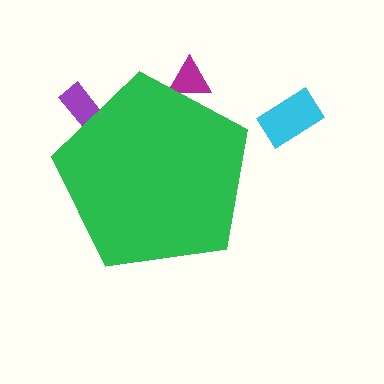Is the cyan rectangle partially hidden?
No, the cyan rectangle is fully visible.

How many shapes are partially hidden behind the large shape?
2 shapes are partially hidden.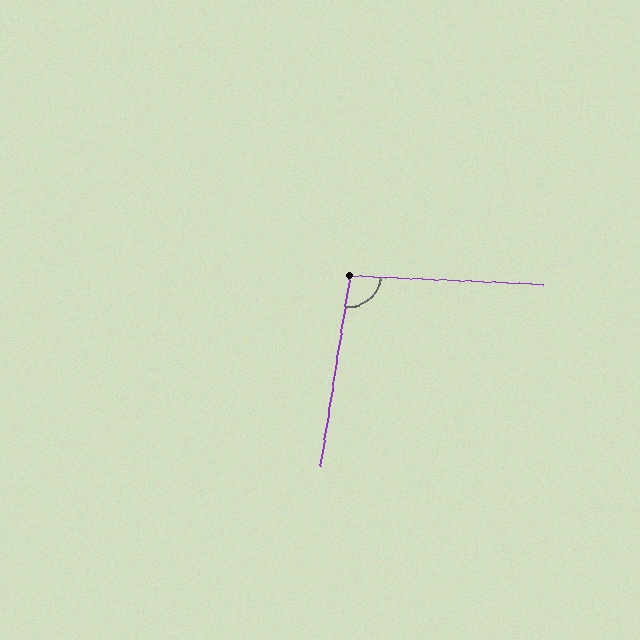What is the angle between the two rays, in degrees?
Approximately 96 degrees.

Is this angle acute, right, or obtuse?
It is obtuse.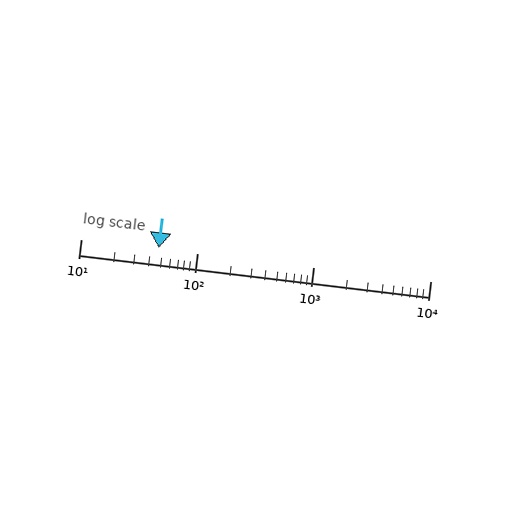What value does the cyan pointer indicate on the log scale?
The pointer indicates approximately 47.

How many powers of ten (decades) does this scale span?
The scale spans 3 decades, from 10 to 10000.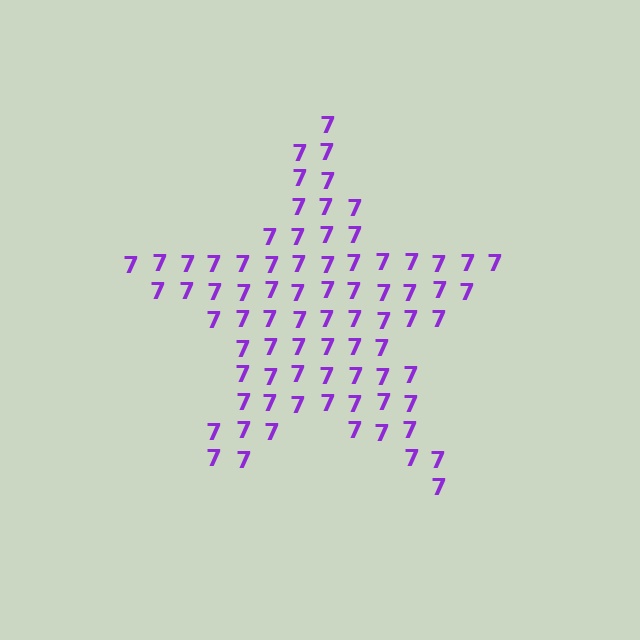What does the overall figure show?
The overall figure shows a star.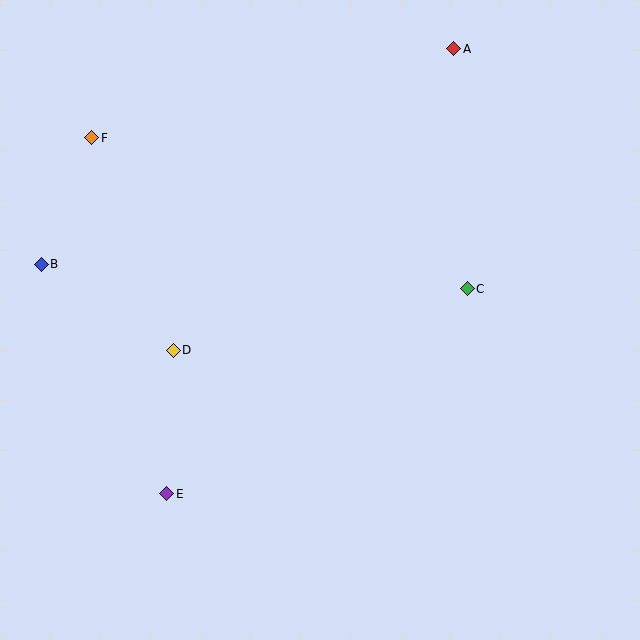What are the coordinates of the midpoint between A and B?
The midpoint between A and B is at (248, 157).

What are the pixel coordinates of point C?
Point C is at (467, 289).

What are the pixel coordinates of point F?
Point F is at (92, 138).